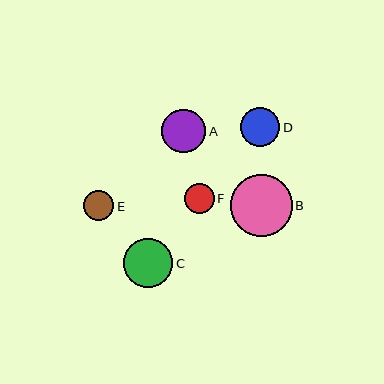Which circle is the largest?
Circle B is the largest with a size of approximately 62 pixels.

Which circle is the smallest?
Circle E is the smallest with a size of approximately 30 pixels.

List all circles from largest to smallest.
From largest to smallest: B, C, A, D, F, E.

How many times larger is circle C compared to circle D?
Circle C is approximately 1.2 times the size of circle D.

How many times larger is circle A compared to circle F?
Circle A is approximately 1.4 times the size of circle F.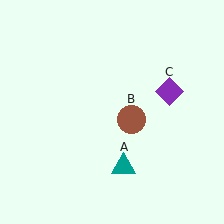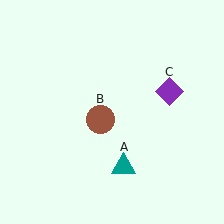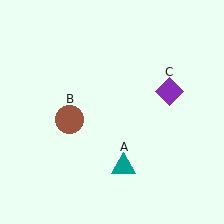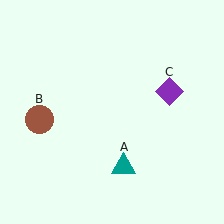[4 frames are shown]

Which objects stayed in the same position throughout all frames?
Teal triangle (object A) and purple diamond (object C) remained stationary.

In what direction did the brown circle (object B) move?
The brown circle (object B) moved left.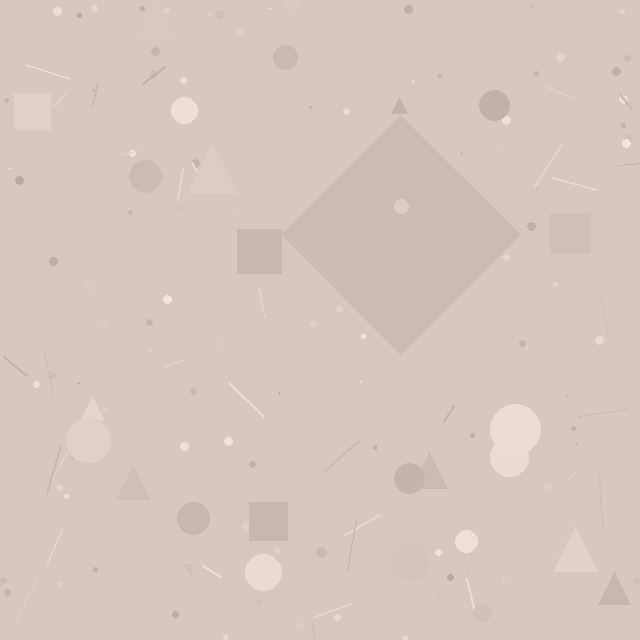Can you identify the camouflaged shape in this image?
The camouflaged shape is a diamond.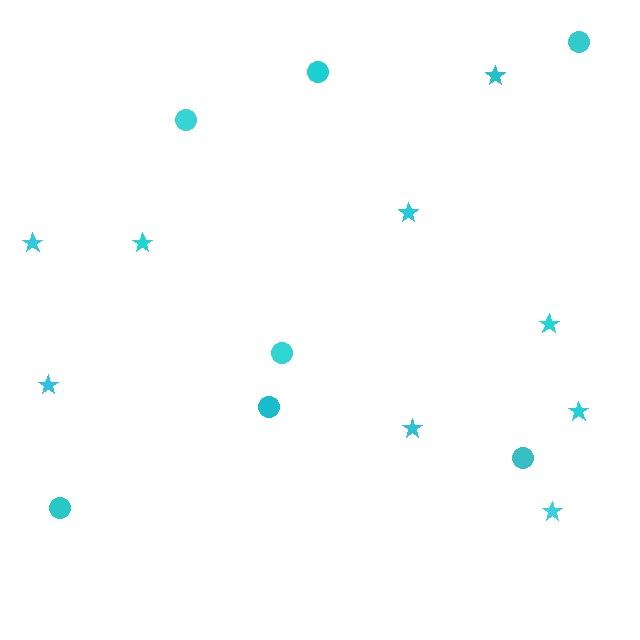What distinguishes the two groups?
There are 2 groups: one group of stars (9) and one group of circles (7).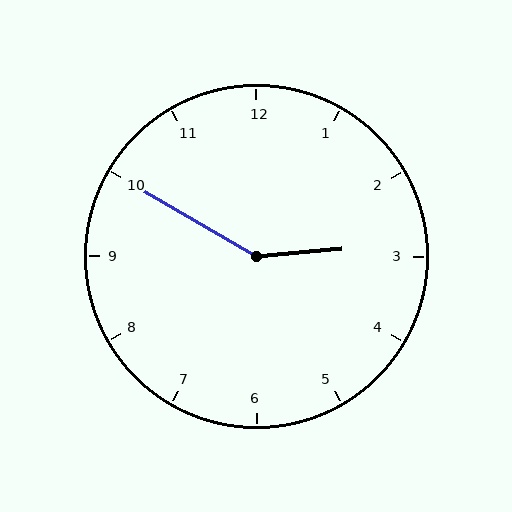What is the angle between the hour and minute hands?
Approximately 145 degrees.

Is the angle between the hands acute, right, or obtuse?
It is obtuse.